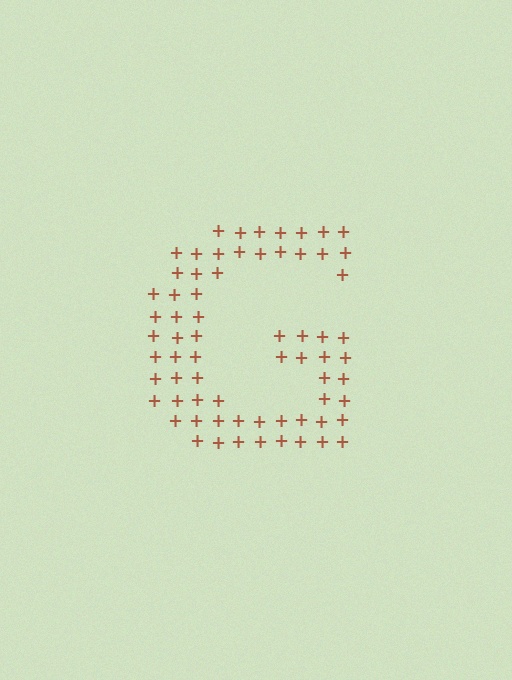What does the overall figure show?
The overall figure shows the letter G.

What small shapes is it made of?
It is made of small plus signs.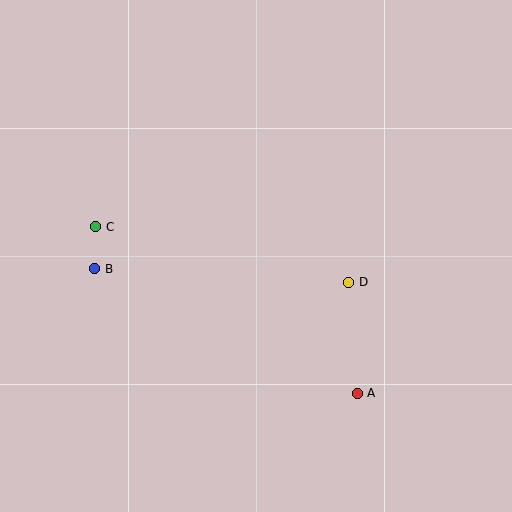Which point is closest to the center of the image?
Point D at (349, 282) is closest to the center.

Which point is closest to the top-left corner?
Point C is closest to the top-left corner.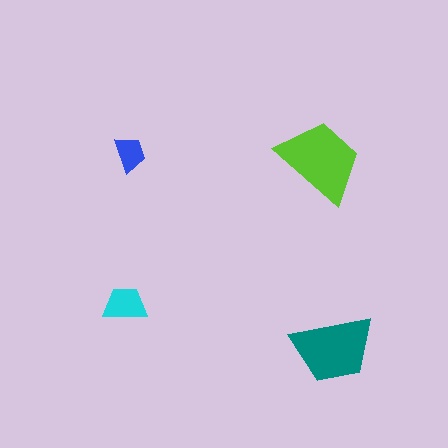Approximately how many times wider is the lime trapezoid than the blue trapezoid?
About 2.5 times wider.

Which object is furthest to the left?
The cyan trapezoid is leftmost.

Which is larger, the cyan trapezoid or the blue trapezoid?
The cyan one.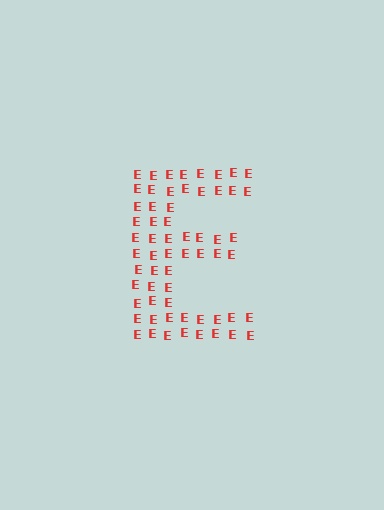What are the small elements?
The small elements are letter E's.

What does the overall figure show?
The overall figure shows the letter E.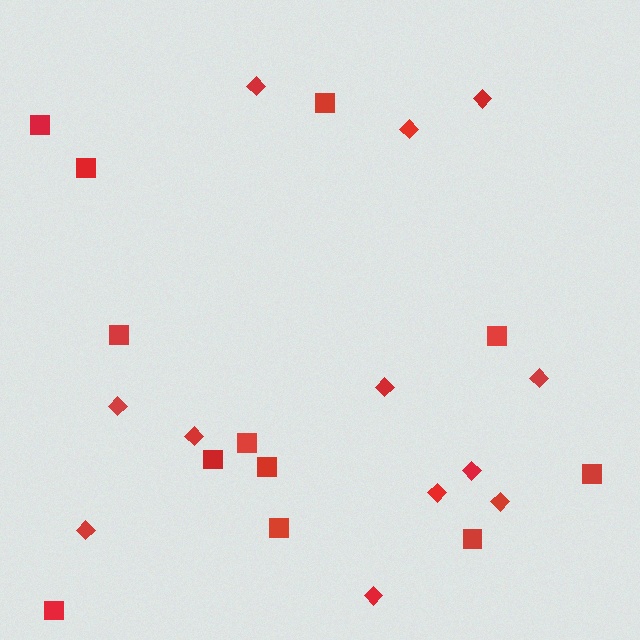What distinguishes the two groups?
There are 2 groups: one group of squares (12) and one group of diamonds (12).